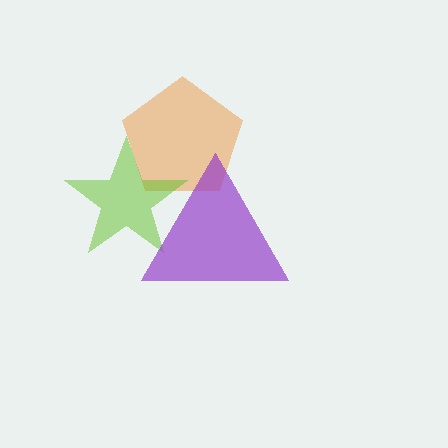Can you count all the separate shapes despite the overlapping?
Yes, there are 3 separate shapes.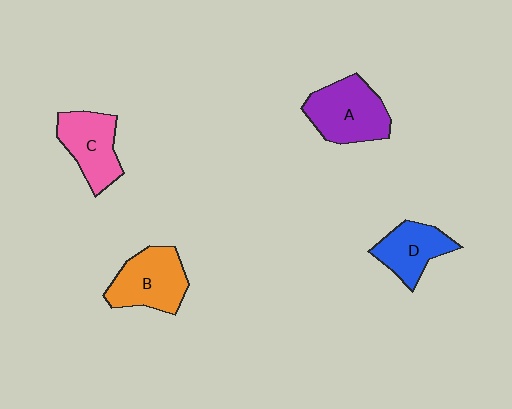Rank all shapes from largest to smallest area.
From largest to smallest: A (purple), B (orange), C (pink), D (blue).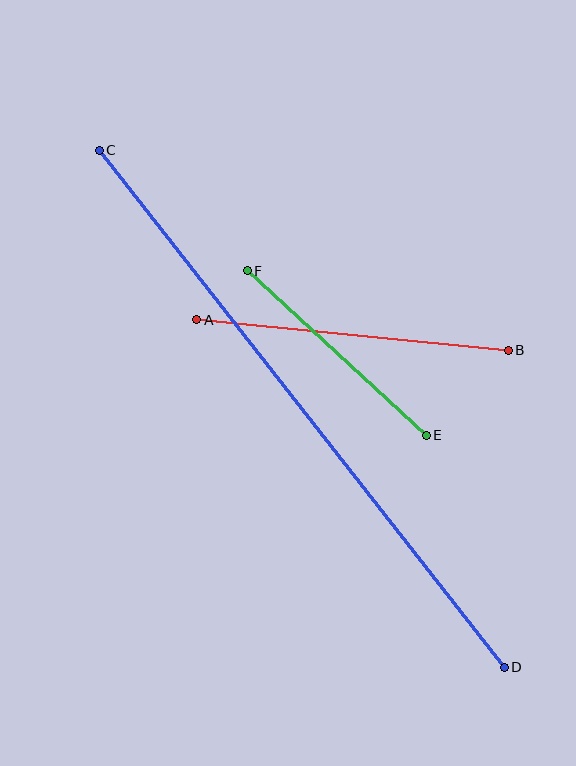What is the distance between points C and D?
The distance is approximately 657 pixels.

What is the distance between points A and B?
The distance is approximately 313 pixels.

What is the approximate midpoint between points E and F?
The midpoint is at approximately (337, 353) pixels.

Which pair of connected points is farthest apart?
Points C and D are farthest apart.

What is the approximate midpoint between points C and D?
The midpoint is at approximately (302, 409) pixels.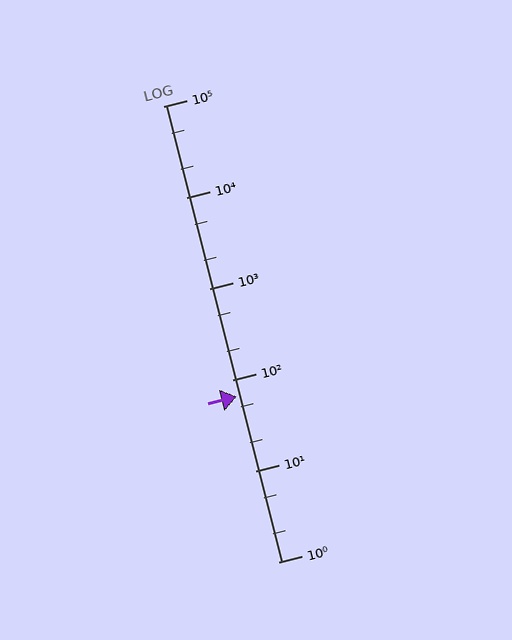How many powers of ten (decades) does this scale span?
The scale spans 5 decades, from 1 to 100000.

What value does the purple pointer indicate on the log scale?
The pointer indicates approximately 65.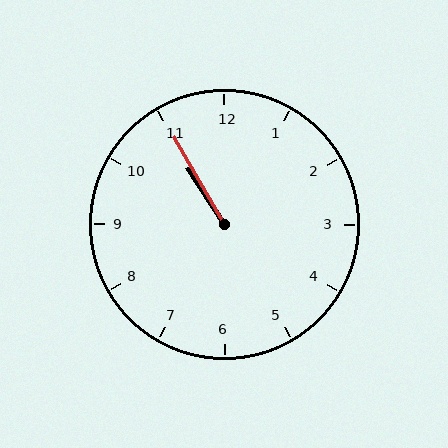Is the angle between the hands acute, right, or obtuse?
It is acute.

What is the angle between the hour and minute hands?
Approximately 2 degrees.